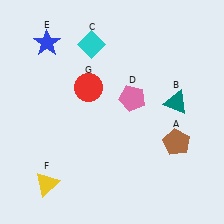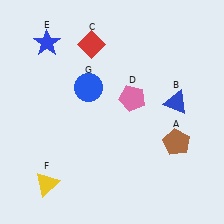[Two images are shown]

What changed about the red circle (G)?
In Image 1, G is red. In Image 2, it changed to blue.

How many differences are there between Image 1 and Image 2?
There are 3 differences between the two images.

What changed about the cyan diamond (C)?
In Image 1, C is cyan. In Image 2, it changed to red.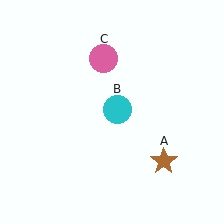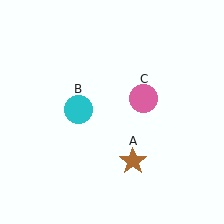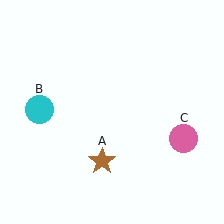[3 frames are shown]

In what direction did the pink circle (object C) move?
The pink circle (object C) moved down and to the right.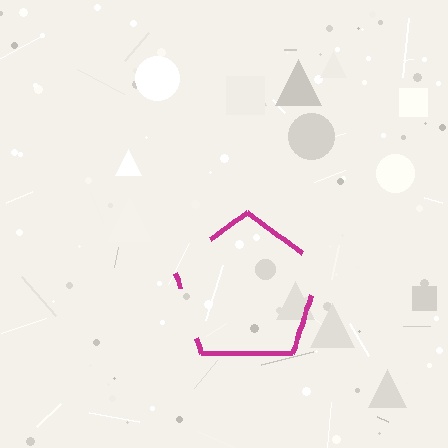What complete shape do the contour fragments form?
The contour fragments form a pentagon.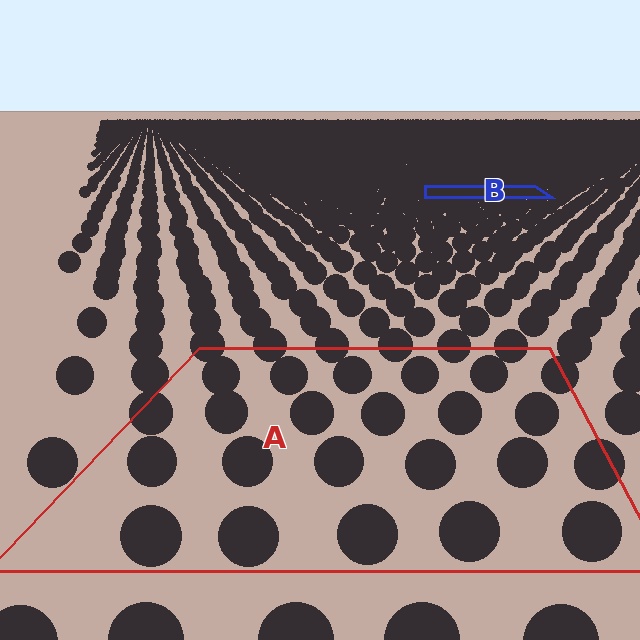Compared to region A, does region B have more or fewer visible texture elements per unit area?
Region B has more texture elements per unit area — they are packed more densely because it is farther away.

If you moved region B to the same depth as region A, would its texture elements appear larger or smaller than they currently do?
They would appear larger. At a closer depth, the same texture elements are projected at a bigger on-screen size.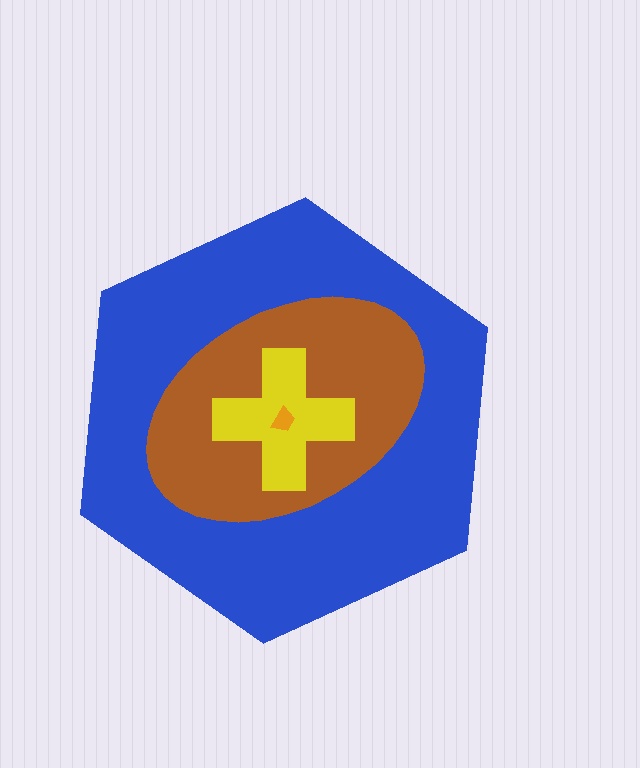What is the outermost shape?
The blue hexagon.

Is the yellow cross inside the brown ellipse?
Yes.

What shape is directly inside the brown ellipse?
The yellow cross.